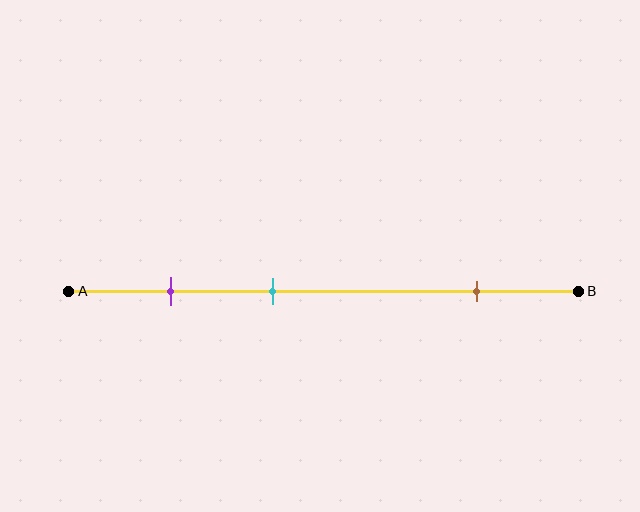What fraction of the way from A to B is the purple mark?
The purple mark is approximately 20% (0.2) of the way from A to B.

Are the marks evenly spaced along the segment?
No, the marks are not evenly spaced.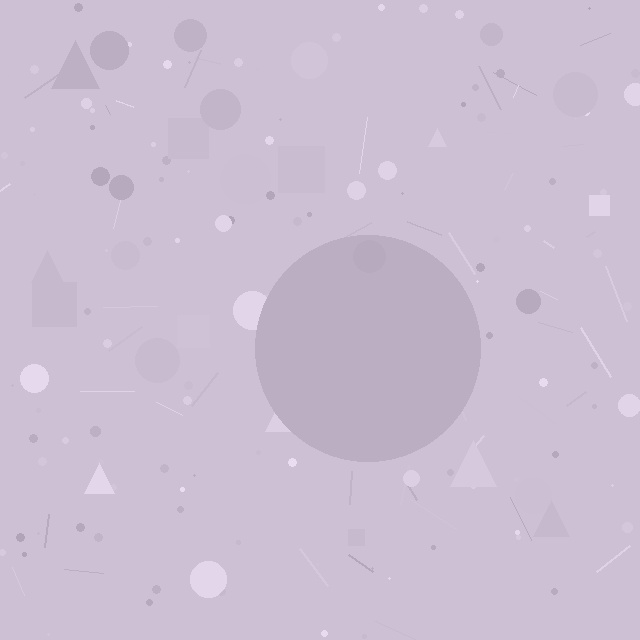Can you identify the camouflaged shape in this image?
The camouflaged shape is a circle.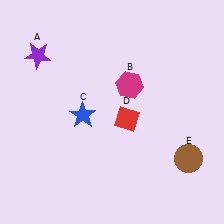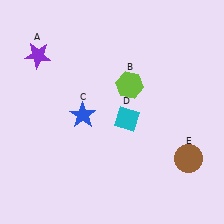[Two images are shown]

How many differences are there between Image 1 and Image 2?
There are 2 differences between the two images.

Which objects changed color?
B changed from magenta to lime. D changed from red to cyan.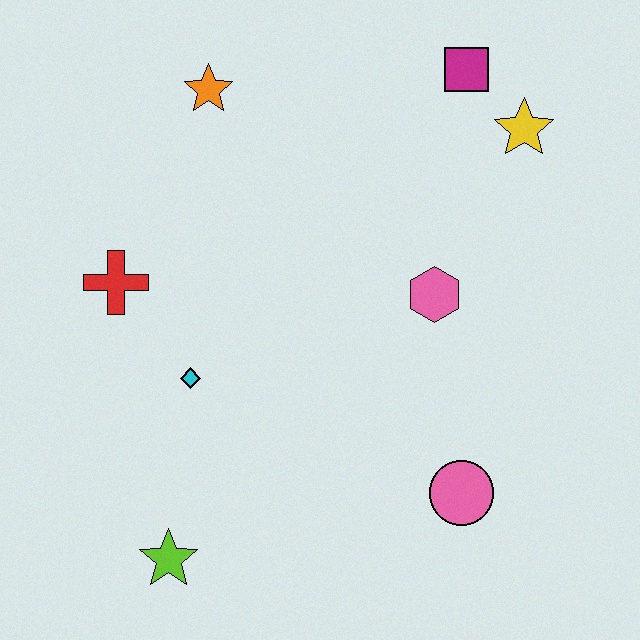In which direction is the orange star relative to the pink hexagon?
The orange star is to the left of the pink hexagon.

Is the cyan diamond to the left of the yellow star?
Yes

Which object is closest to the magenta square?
The yellow star is closest to the magenta square.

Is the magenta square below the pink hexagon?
No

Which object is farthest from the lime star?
The magenta square is farthest from the lime star.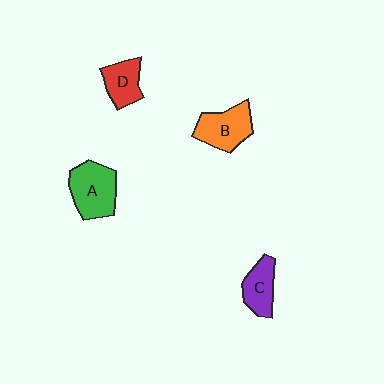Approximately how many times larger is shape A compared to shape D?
Approximately 1.5 times.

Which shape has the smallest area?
Shape D (red).